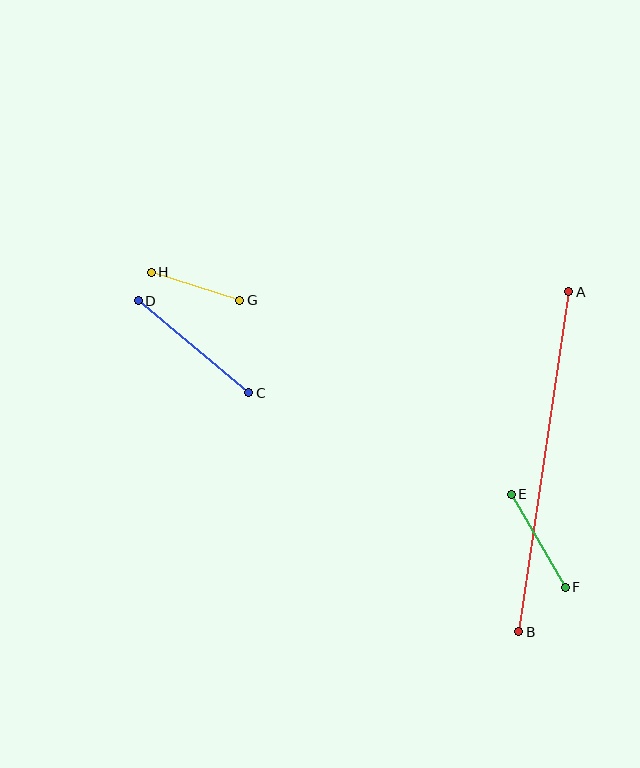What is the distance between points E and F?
The distance is approximately 107 pixels.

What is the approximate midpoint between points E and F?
The midpoint is at approximately (538, 541) pixels.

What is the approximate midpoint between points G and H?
The midpoint is at approximately (196, 286) pixels.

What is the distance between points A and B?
The distance is approximately 344 pixels.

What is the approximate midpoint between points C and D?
The midpoint is at approximately (193, 347) pixels.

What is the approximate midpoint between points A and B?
The midpoint is at approximately (544, 462) pixels.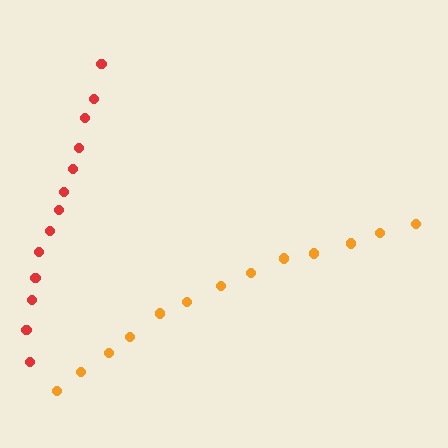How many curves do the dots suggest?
There are 2 distinct paths.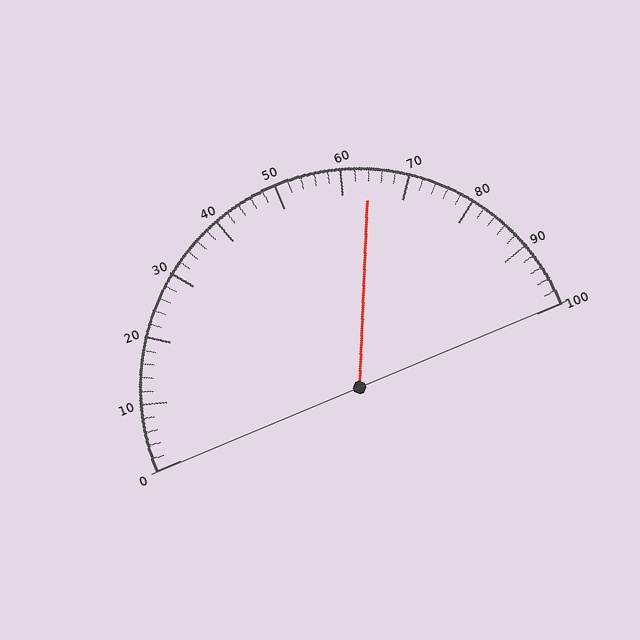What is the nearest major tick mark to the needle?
The nearest major tick mark is 60.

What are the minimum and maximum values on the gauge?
The gauge ranges from 0 to 100.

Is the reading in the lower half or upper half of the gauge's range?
The reading is in the upper half of the range (0 to 100).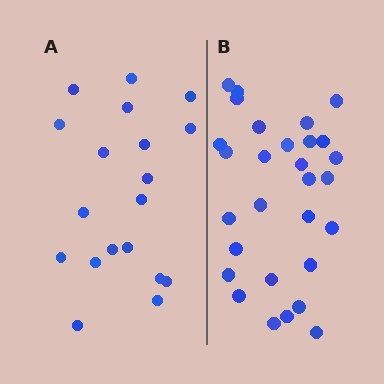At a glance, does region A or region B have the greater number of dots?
Region B (the right region) has more dots.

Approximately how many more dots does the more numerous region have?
Region B has roughly 10 or so more dots than region A.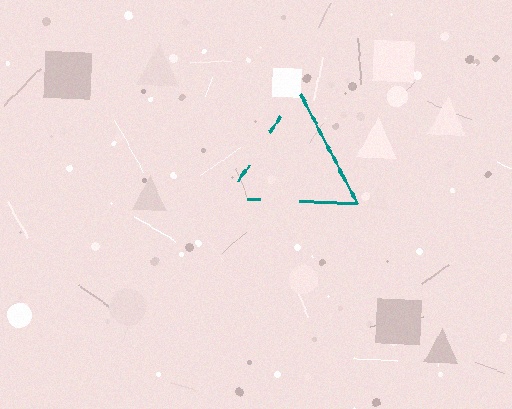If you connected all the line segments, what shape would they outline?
They would outline a triangle.